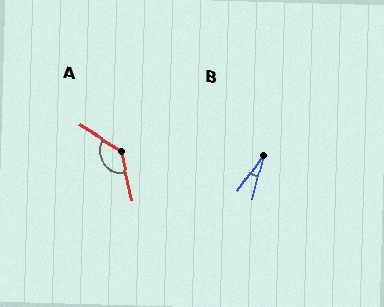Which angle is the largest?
A, at approximately 135 degrees.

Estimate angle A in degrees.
Approximately 135 degrees.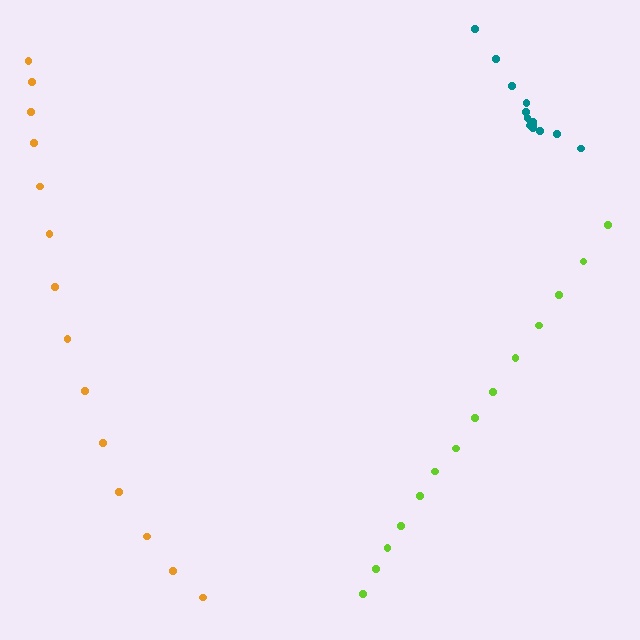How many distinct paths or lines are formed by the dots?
There are 3 distinct paths.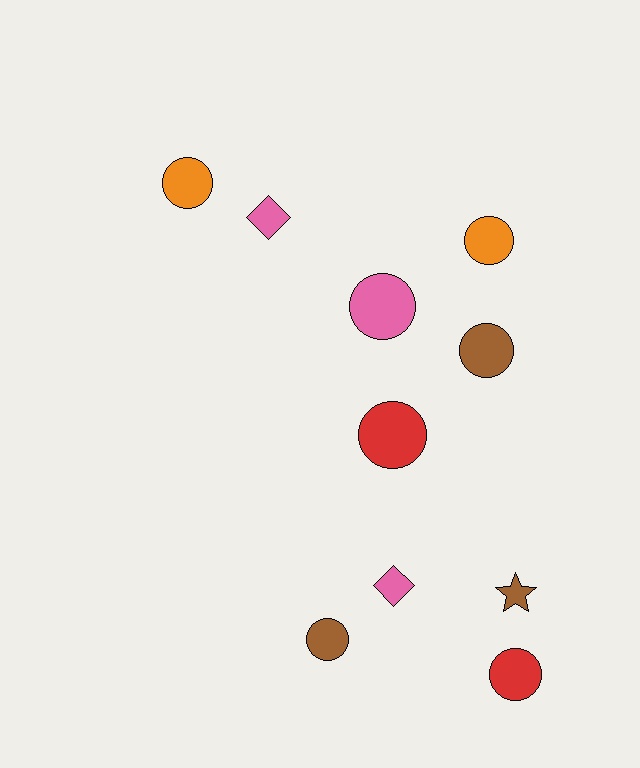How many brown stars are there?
There is 1 brown star.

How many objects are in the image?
There are 10 objects.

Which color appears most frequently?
Brown, with 3 objects.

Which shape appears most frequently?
Circle, with 7 objects.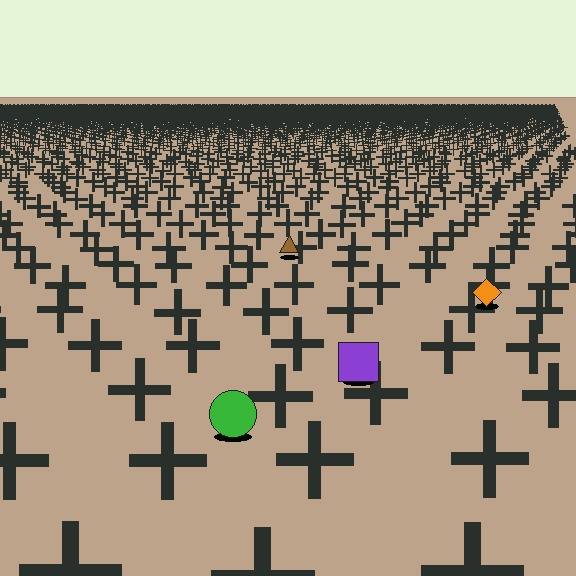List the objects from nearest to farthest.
From nearest to farthest: the green circle, the purple square, the orange diamond, the brown triangle.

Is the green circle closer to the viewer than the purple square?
Yes. The green circle is closer — you can tell from the texture gradient: the ground texture is coarser near it.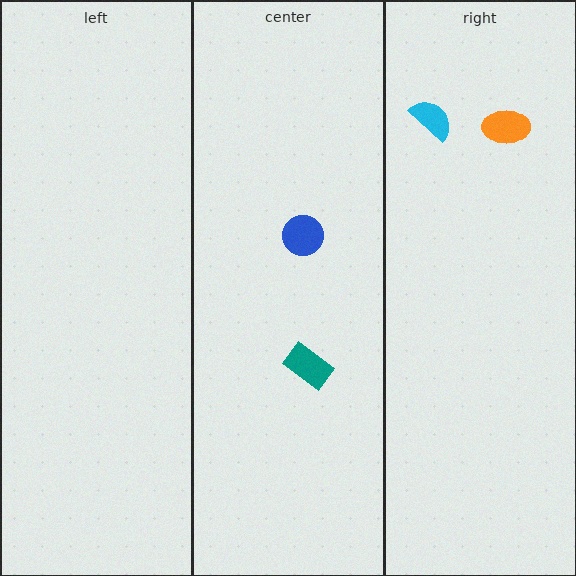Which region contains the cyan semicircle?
The right region.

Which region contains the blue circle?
The center region.